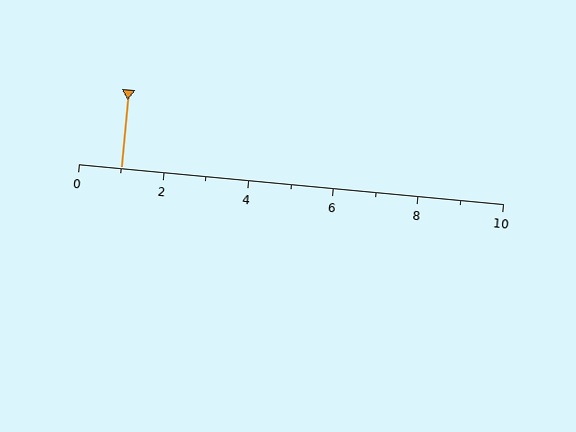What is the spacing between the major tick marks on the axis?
The major ticks are spaced 2 apart.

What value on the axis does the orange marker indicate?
The marker indicates approximately 1.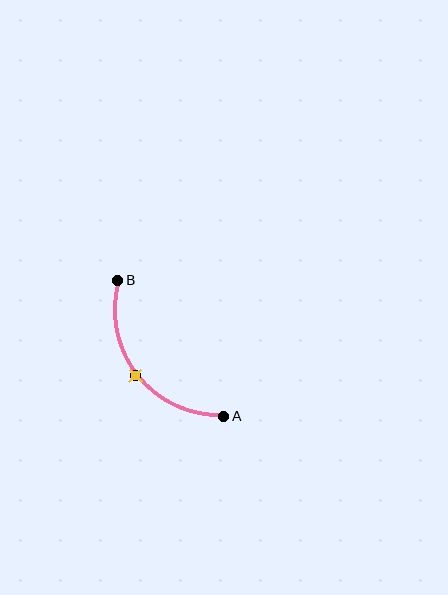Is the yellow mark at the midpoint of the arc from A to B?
Yes. The yellow mark lies on the arc at equal arc-length from both A and B — it is the arc midpoint.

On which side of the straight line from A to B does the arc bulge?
The arc bulges below and to the left of the straight line connecting A and B.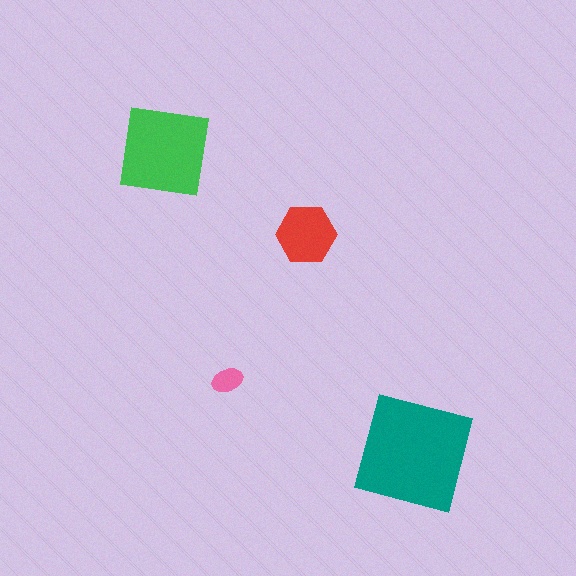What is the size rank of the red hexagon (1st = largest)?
3rd.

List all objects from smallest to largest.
The pink ellipse, the red hexagon, the green square, the teal square.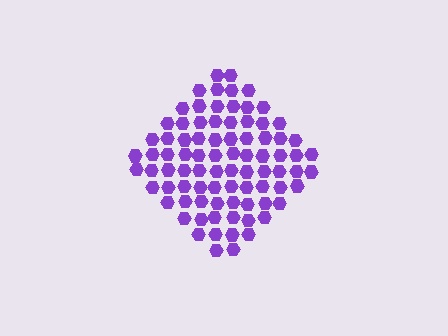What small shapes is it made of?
It is made of small hexagons.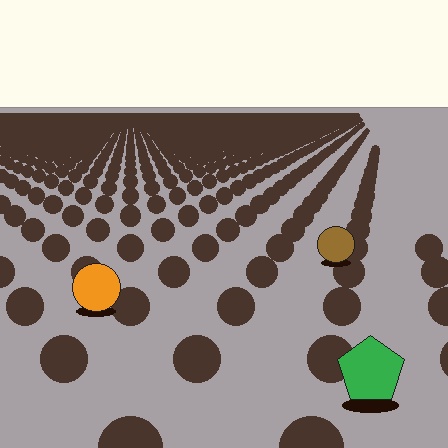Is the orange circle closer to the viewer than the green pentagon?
No. The green pentagon is closer — you can tell from the texture gradient: the ground texture is coarser near it.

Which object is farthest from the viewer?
The brown circle is farthest from the viewer. It appears smaller and the ground texture around it is denser.